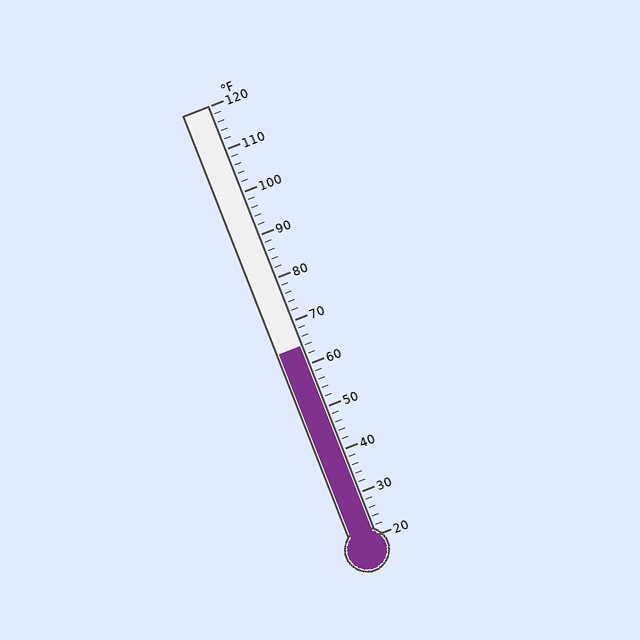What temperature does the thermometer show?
The thermometer shows approximately 64°F.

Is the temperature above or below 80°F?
The temperature is below 80°F.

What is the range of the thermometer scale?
The thermometer scale ranges from 20°F to 120°F.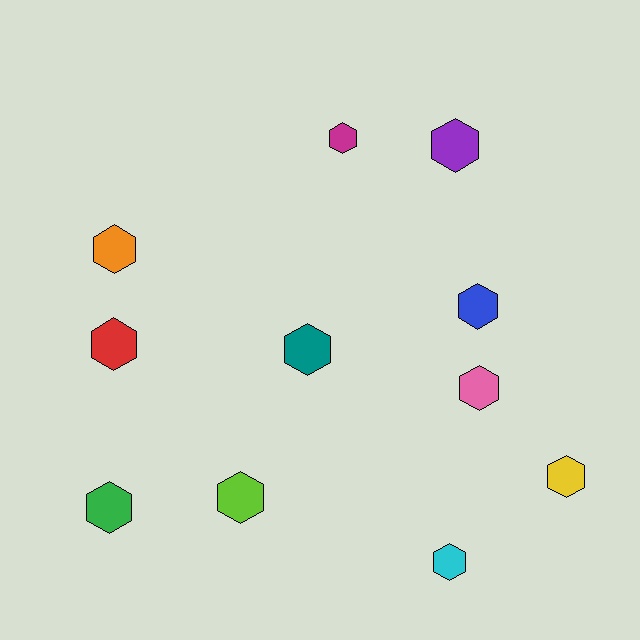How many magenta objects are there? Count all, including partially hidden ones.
There is 1 magenta object.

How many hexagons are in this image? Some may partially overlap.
There are 11 hexagons.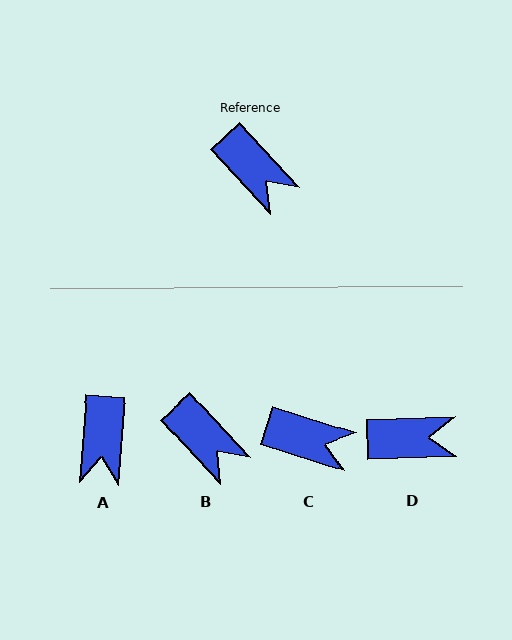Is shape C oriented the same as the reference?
No, it is off by about 30 degrees.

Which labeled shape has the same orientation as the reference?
B.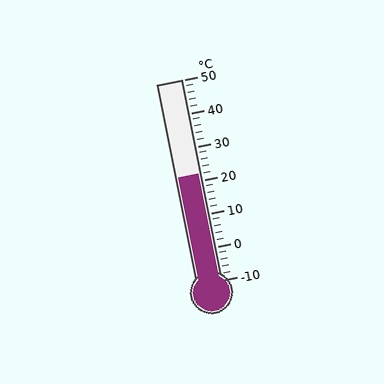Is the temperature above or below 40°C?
The temperature is below 40°C.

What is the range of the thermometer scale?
The thermometer scale ranges from -10°C to 50°C.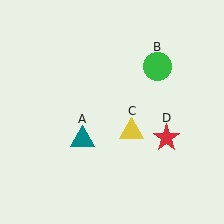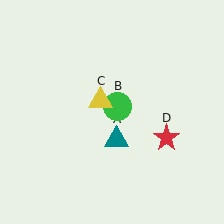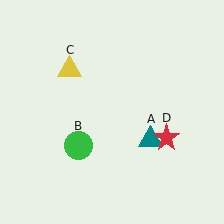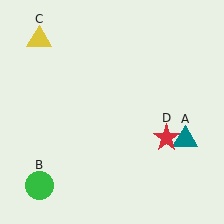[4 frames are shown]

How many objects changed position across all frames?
3 objects changed position: teal triangle (object A), green circle (object B), yellow triangle (object C).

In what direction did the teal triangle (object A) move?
The teal triangle (object A) moved right.